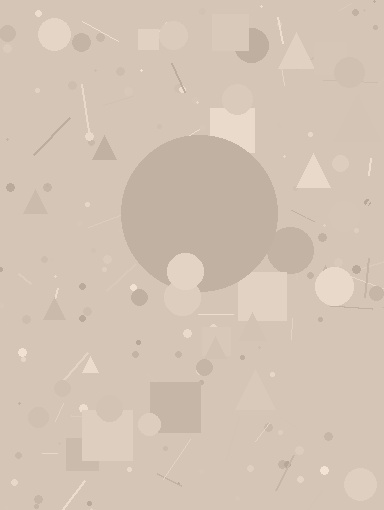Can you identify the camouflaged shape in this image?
The camouflaged shape is a circle.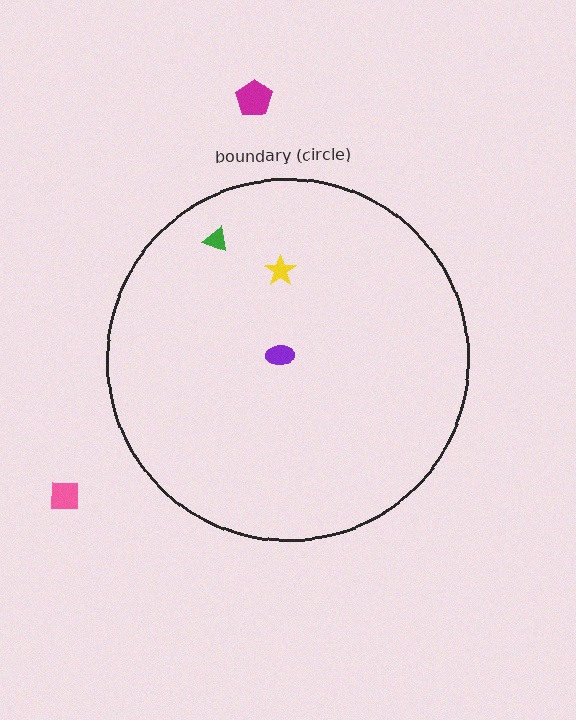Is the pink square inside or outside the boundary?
Outside.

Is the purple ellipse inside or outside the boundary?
Inside.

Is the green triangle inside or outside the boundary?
Inside.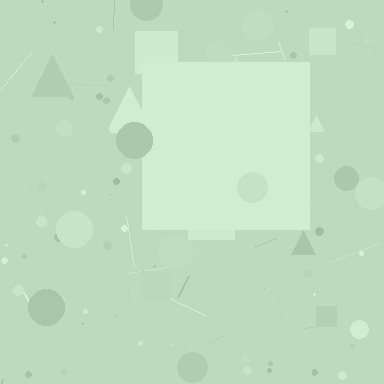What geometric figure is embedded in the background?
A square is embedded in the background.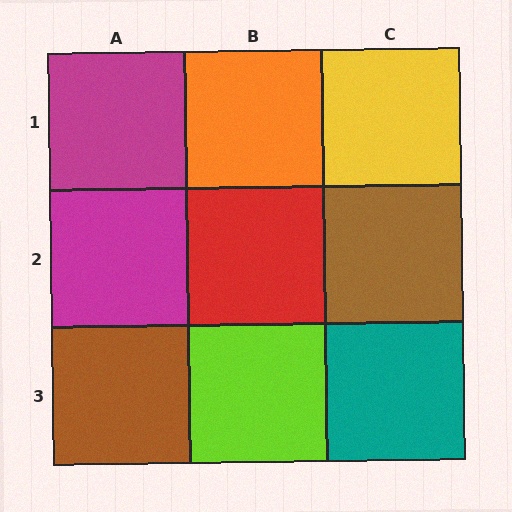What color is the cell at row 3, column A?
Brown.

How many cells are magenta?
2 cells are magenta.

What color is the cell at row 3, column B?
Lime.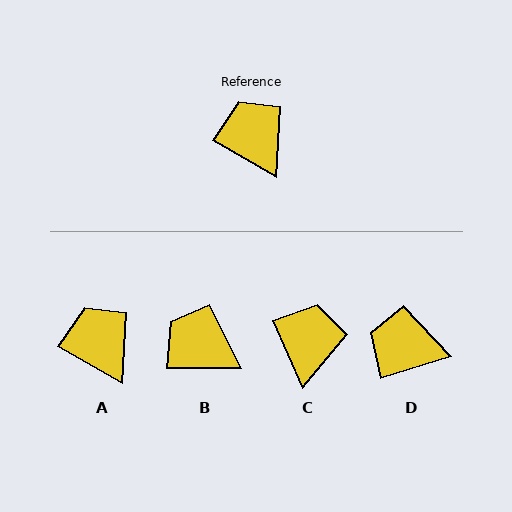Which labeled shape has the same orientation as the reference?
A.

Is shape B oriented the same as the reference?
No, it is off by about 29 degrees.